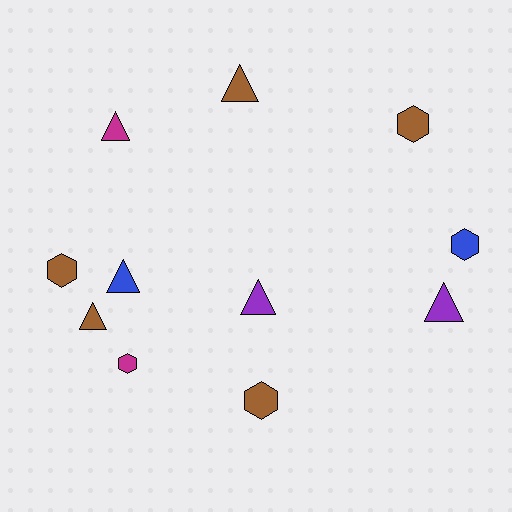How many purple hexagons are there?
There are no purple hexagons.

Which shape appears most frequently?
Triangle, with 6 objects.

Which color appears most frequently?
Brown, with 5 objects.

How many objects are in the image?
There are 11 objects.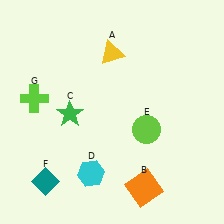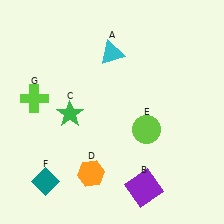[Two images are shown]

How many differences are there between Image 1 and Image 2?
There are 3 differences between the two images.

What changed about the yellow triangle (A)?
In Image 1, A is yellow. In Image 2, it changed to cyan.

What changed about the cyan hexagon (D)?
In Image 1, D is cyan. In Image 2, it changed to orange.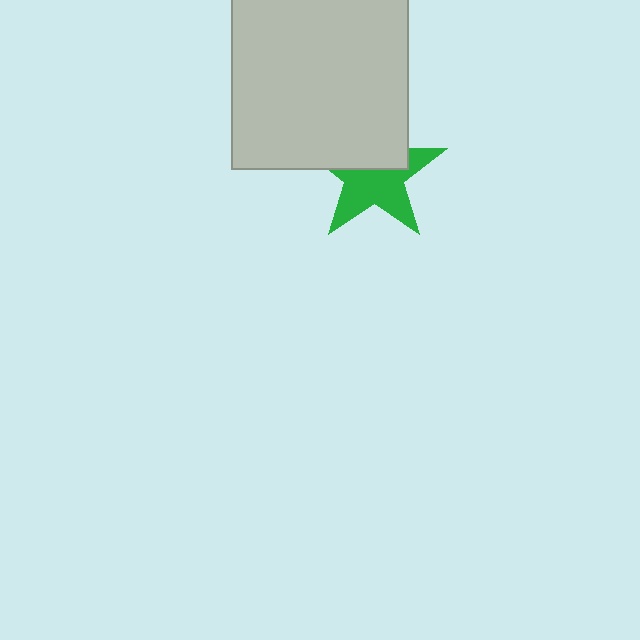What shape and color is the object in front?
The object in front is a light gray square.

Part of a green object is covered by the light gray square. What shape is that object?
It is a star.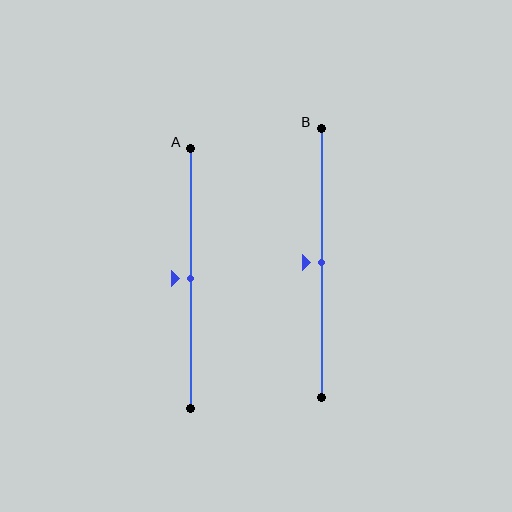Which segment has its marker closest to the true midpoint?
Segment A has its marker closest to the true midpoint.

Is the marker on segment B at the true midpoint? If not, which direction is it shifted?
Yes, the marker on segment B is at the true midpoint.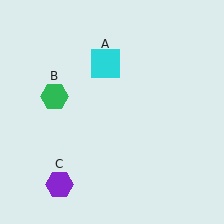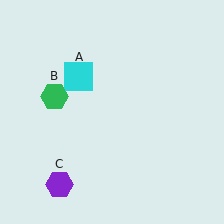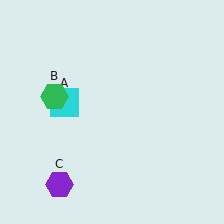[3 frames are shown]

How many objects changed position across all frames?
1 object changed position: cyan square (object A).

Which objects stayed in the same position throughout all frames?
Green hexagon (object B) and purple hexagon (object C) remained stationary.